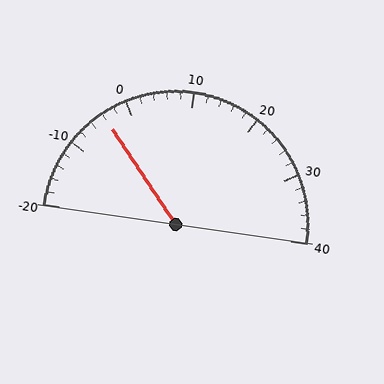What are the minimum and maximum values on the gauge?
The gauge ranges from -20 to 40.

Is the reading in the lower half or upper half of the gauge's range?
The reading is in the lower half of the range (-20 to 40).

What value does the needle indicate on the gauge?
The needle indicates approximately -4.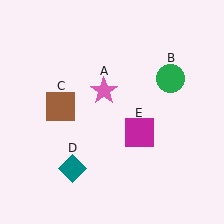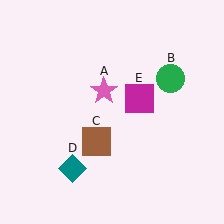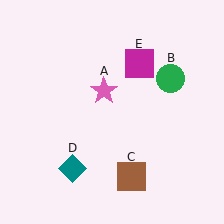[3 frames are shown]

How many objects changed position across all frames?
2 objects changed position: brown square (object C), magenta square (object E).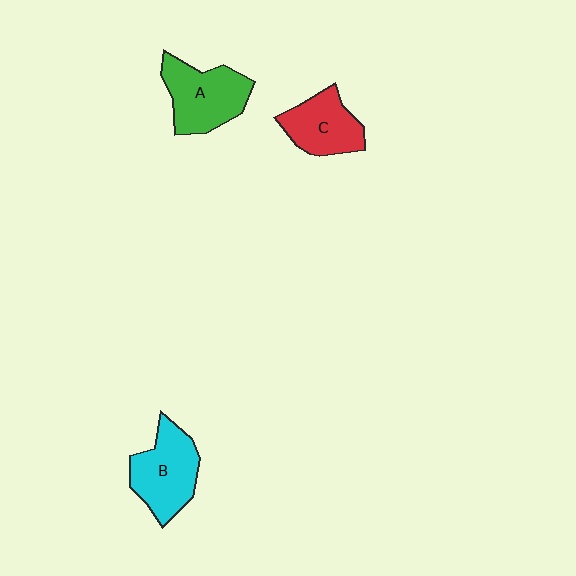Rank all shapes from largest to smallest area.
From largest to smallest: A (green), B (cyan), C (red).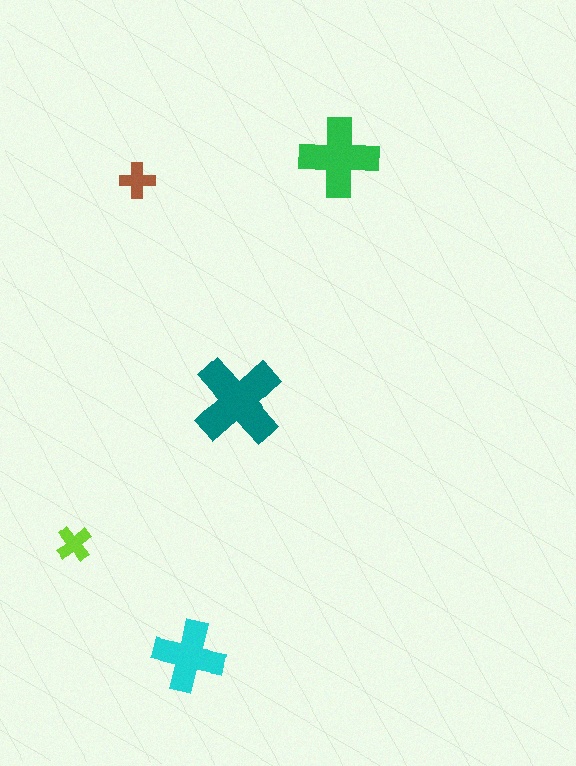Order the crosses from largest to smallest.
the teal one, the green one, the cyan one, the lime one, the brown one.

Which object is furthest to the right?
The green cross is rightmost.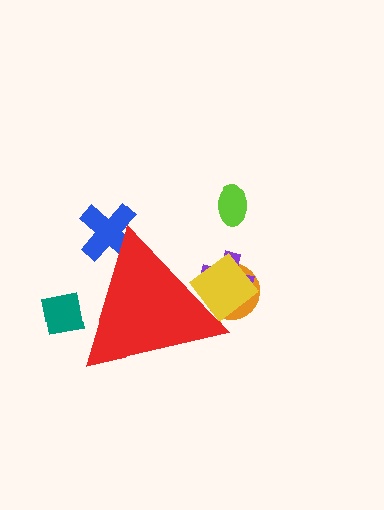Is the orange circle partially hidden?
Yes, the orange circle is partially hidden behind the red triangle.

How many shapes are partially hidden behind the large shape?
5 shapes are partially hidden.